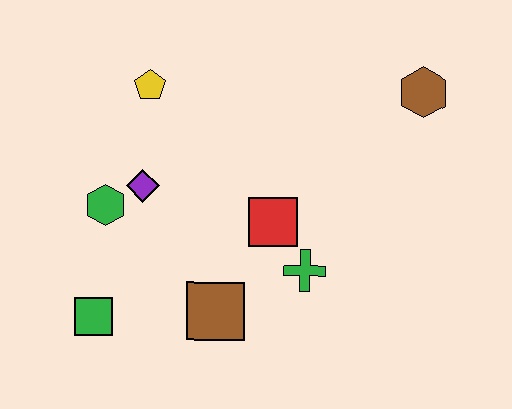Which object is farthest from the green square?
The brown hexagon is farthest from the green square.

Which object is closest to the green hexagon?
The purple diamond is closest to the green hexagon.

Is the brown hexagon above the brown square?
Yes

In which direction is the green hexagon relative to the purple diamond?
The green hexagon is to the left of the purple diamond.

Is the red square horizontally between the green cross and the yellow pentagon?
Yes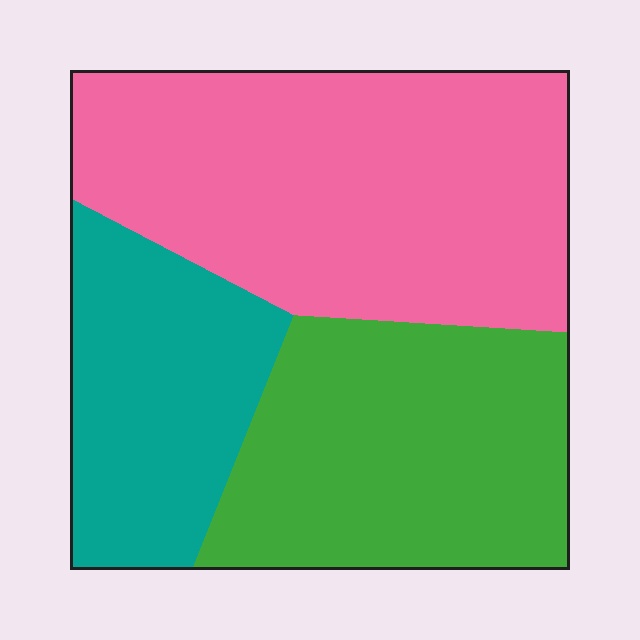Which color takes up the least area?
Teal, at roughly 25%.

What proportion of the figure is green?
Green takes up about one third (1/3) of the figure.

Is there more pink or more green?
Pink.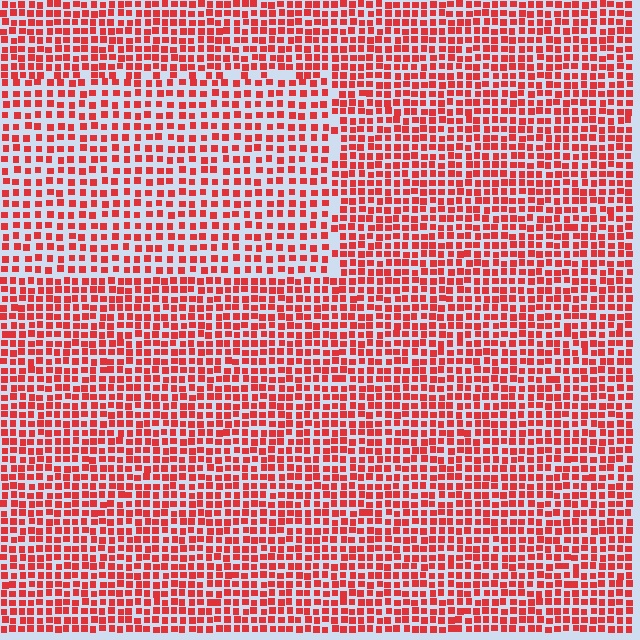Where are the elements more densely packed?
The elements are more densely packed outside the rectangle boundary.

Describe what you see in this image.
The image contains small red elements arranged at two different densities. A rectangle-shaped region is visible where the elements are less densely packed than the surrounding area.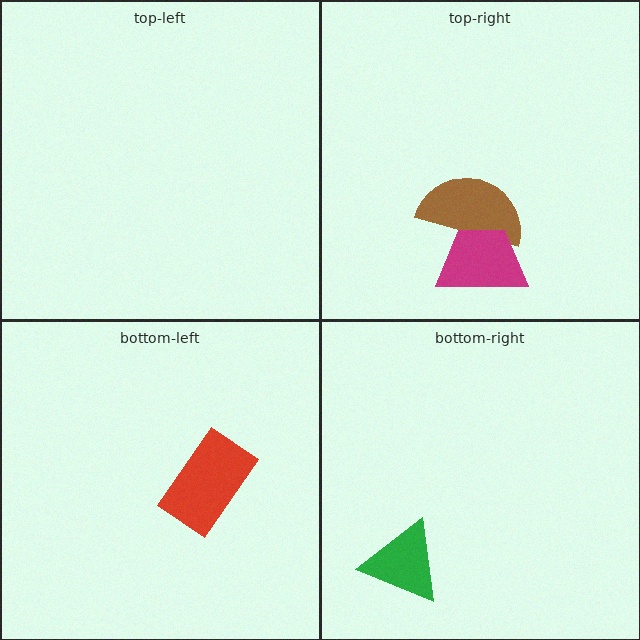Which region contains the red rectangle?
The bottom-left region.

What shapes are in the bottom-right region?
The green triangle.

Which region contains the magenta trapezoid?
The top-right region.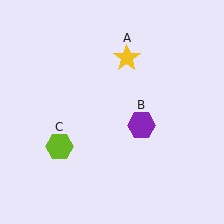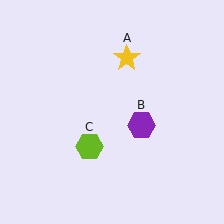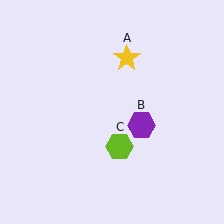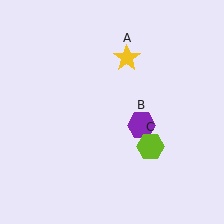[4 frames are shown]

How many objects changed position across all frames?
1 object changed position: lime hexagon (object C).